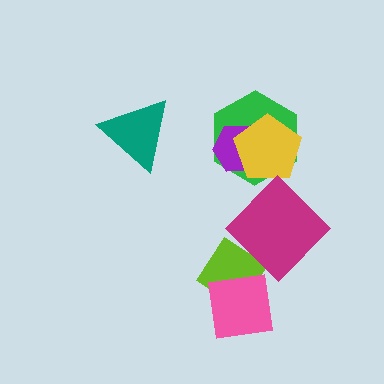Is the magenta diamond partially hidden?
No, no other shape covers it.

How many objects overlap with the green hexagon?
2 objects overlap with the green hexagon.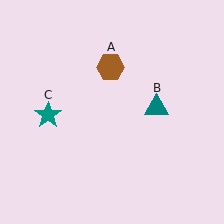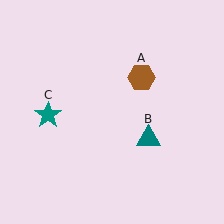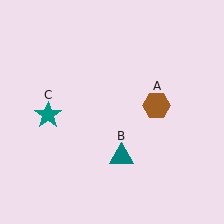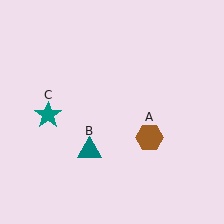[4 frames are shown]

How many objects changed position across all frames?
2 objects changed position: brown hexagon (object A), teal triangle (object B).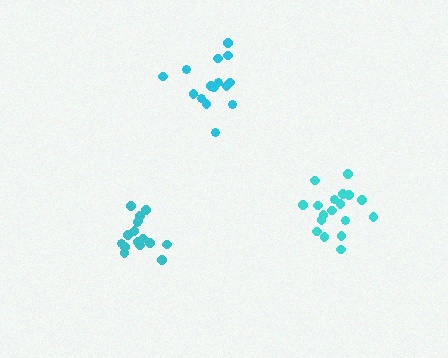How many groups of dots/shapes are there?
There are 3 groups.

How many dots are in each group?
Group 1: 15 dots, Group 2: 18 dots, Group 3: 16 dots (49 total).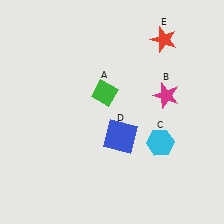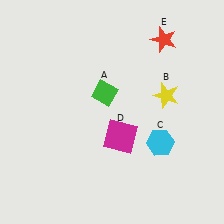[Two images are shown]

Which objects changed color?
B changed from magenta to yellow. D changed from blue to magenta.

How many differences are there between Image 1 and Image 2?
There are 2 differences between the two images.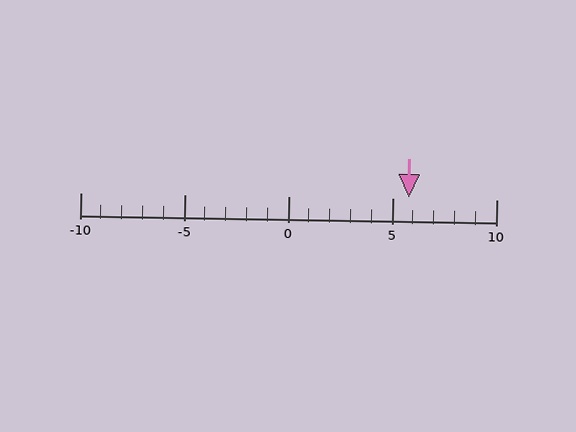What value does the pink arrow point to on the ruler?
The pink arrow points to approximately 6.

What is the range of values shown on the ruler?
The ruler shows values from -10 to 10.